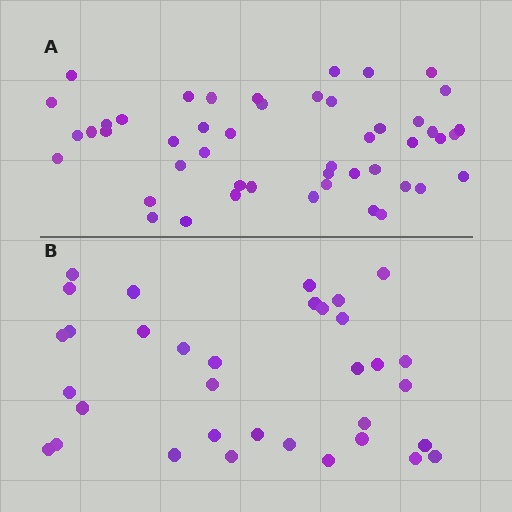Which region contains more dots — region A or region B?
Region A (the top region) has more dots.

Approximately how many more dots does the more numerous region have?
Region A has approximately 15 more dots than region B.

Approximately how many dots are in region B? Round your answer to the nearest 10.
About 30 dots. (The exact count is 34, which rounds to 30.)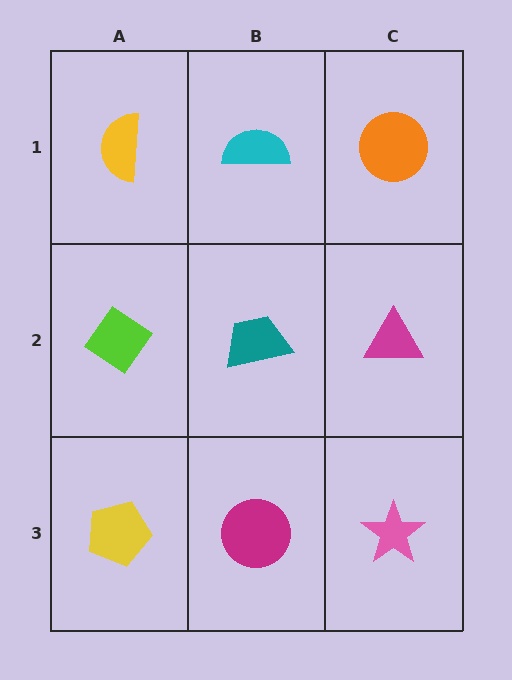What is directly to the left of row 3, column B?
A yellow pentagon.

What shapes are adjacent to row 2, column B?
A cyan semicircle (row 1, column B), a magenta circle (row 3, column B), a lime diamond (row 2, column A), a magenta triangle (row 2, column C).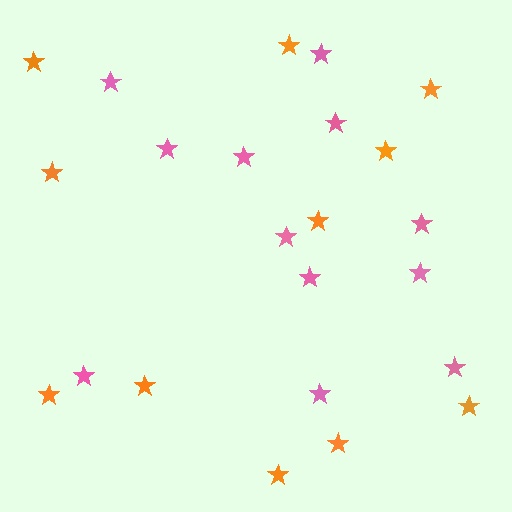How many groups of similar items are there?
There are 2 groups: one group of orange stars (11) and one group of pink stars (12).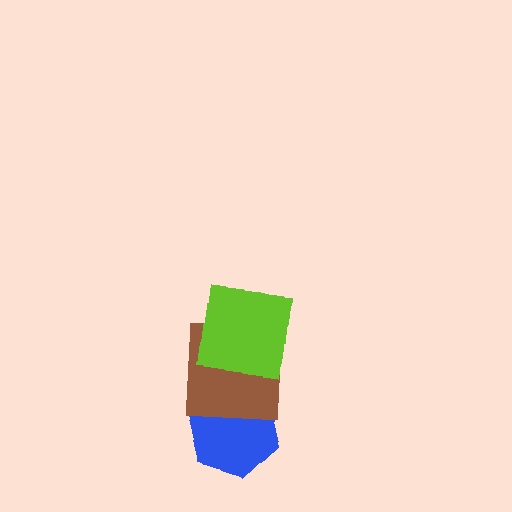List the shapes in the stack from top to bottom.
From top to bottom: the lime square, the brown square, the blue hexagon.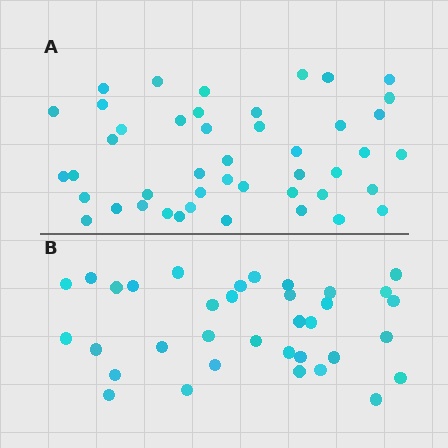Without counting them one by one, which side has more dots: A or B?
Region A (the top region) has more dots.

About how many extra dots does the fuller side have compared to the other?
Region A has roughly 10 or so more dots than region B.